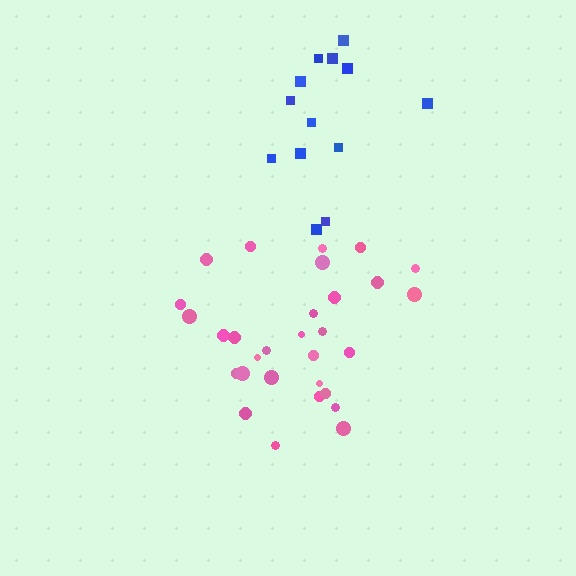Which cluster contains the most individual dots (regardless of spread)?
Pink (30).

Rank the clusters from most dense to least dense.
pink, blue.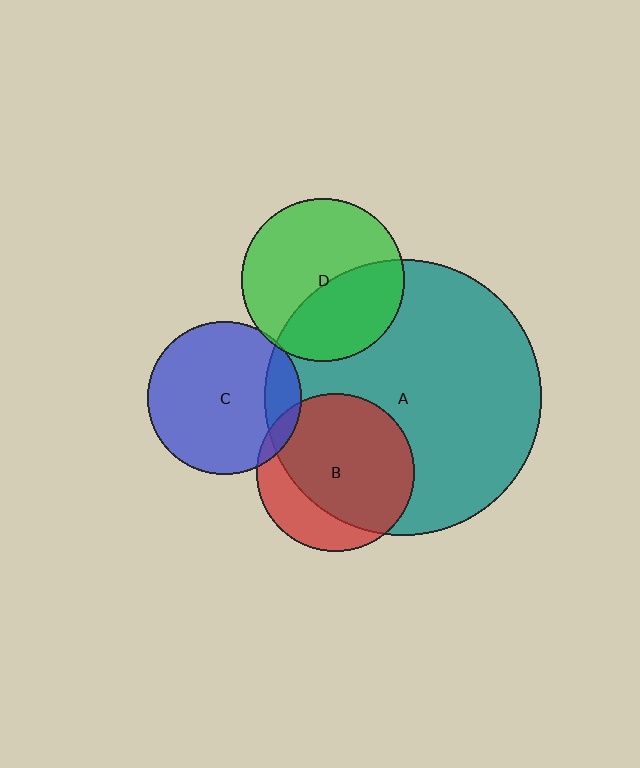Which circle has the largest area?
Circle A (teal).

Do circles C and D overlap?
Yes.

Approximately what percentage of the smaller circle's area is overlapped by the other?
Approximately 5%.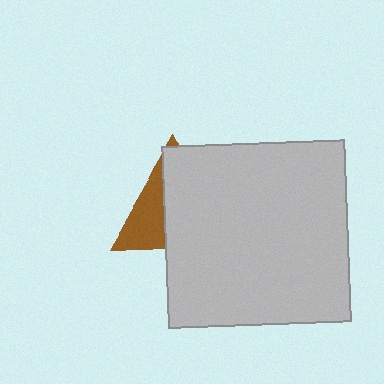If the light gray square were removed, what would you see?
You would see the complete brown triangle.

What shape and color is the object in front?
The object in front is a light gray square.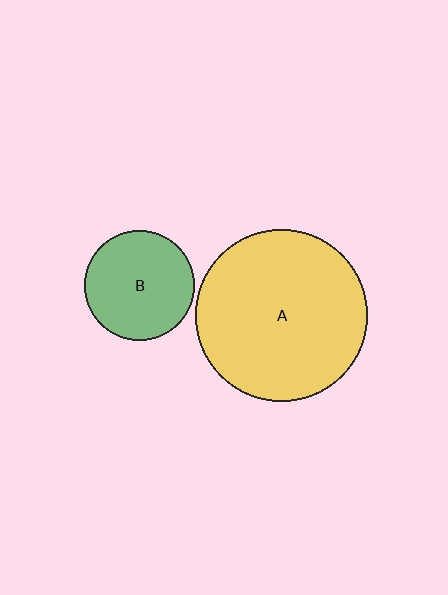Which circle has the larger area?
Circle A (yellow).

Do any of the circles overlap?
No, none of the circles overlap.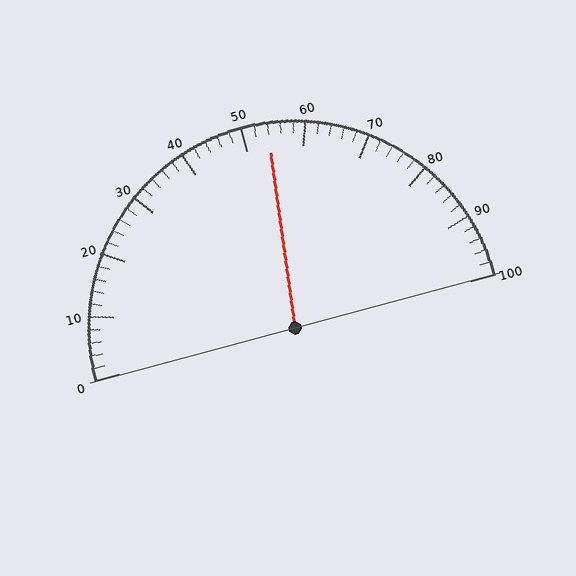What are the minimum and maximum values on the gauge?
The gauge ranges from 0 to 100.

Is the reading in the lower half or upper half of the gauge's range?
The reading is in the upper half of the range (0 to 100).